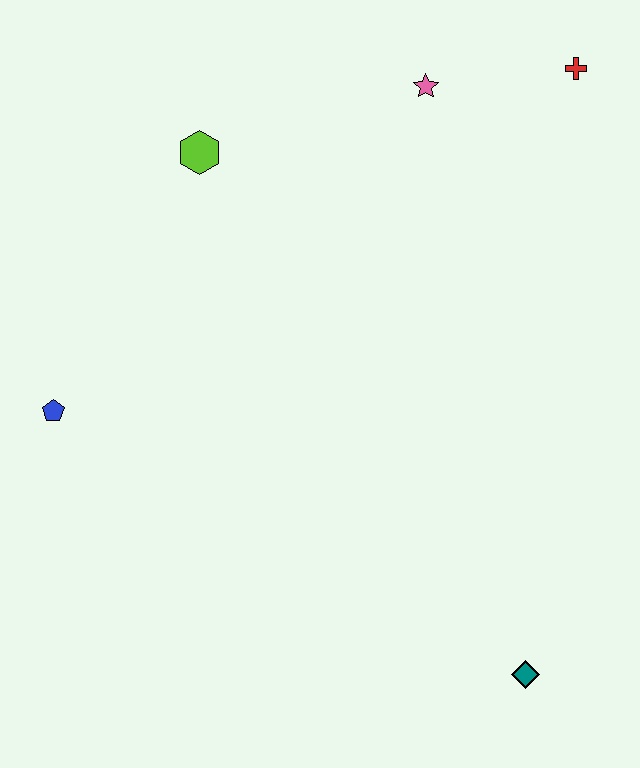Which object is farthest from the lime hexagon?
The teal diamond is farthest from the lime hexagon.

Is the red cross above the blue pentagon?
Yes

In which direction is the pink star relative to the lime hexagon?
The pink star is to the right of the lime hexagon.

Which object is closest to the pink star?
The red cross is closest to the pink star.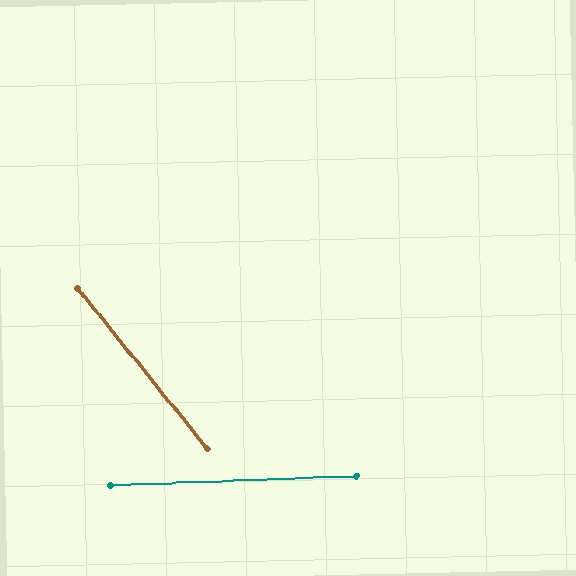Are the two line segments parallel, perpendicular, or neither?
Neither parallel nor perpendicular — they differ by about 53°.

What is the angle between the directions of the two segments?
Approximately 53 degrees.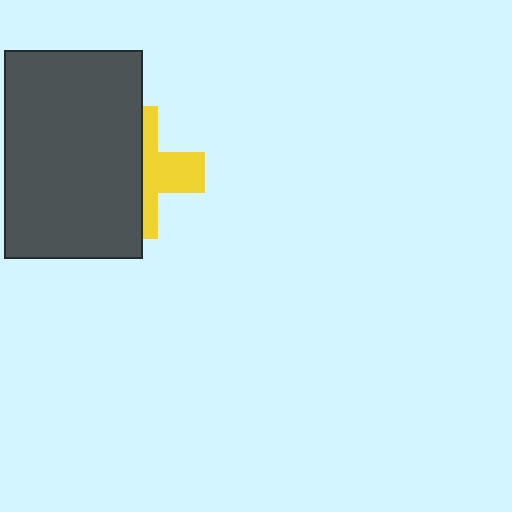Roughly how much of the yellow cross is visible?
A small part of it is visible (roughly 42%).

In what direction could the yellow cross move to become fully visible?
The yellow cross could move right. That would shift it out from behind the dark gray rectangle entirely.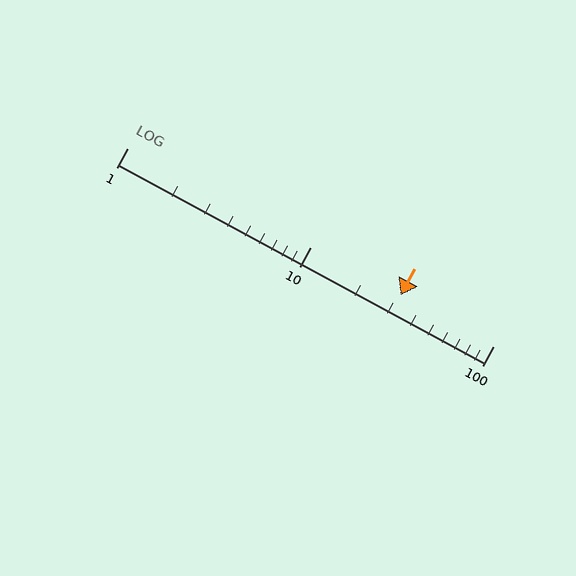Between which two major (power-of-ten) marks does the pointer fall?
The pointer is between 10 and 100.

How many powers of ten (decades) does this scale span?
The scale spans 2 decades, from 1 to 100.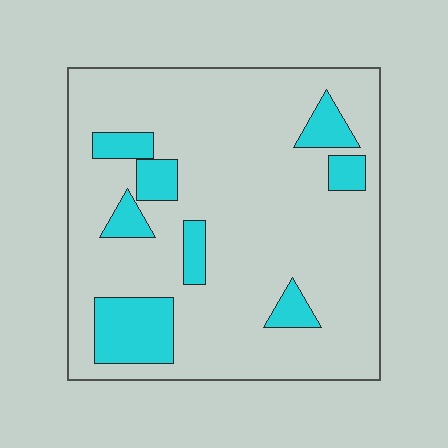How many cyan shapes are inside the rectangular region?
8.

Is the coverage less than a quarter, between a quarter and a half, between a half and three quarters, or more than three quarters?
Less than a quarter.